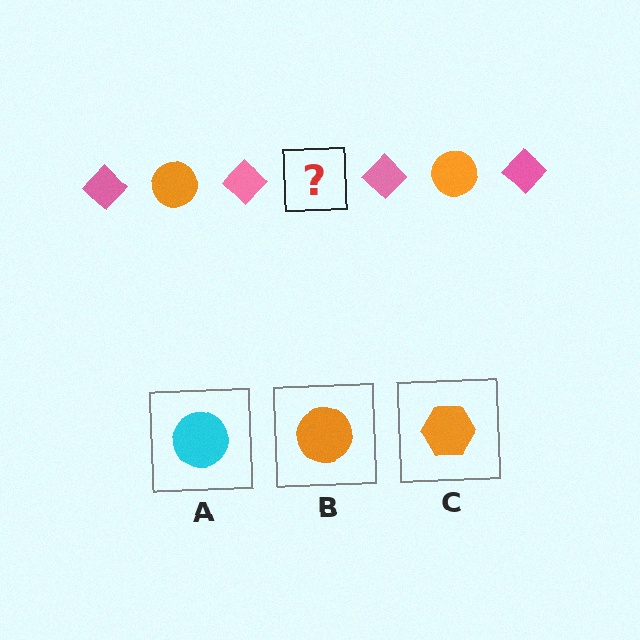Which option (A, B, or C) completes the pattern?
B.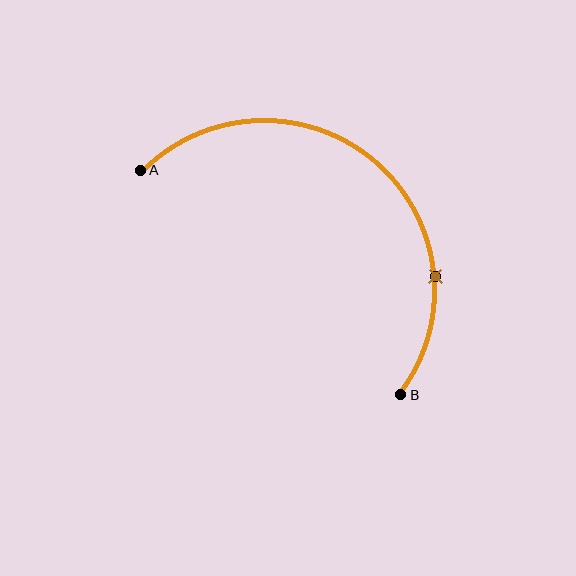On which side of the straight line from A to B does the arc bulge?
The arc bulges above and to the right of the straight line connecting A and B.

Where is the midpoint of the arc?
The arc midpoint is the point on the curve farthest from the straight line joining A and B. It sits above and to the right of that line.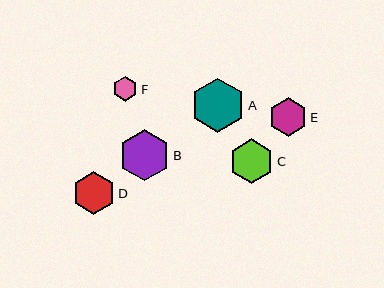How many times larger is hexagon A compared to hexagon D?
Hexagon A is approximately 1.3 times the size of hexagon D.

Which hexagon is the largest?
Hexagon A is the largest with a size of approximately 54 pixels.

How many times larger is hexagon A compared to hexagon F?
Hexagon A is approximately 2.2 times the size of hexagon F.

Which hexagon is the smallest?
Hexagon F is the smallest with a size of approximately 25 pixels.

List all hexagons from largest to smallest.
From largest to smallest: A, B, C, D, E, F.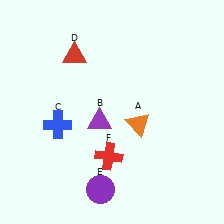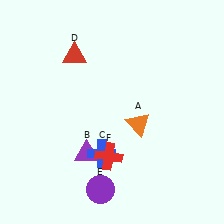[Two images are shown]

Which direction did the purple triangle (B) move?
The purple triangle (B) moved down.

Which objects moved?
The objects that moved are: the purple triangle (B), the blue cross (C).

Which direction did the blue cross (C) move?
The blue cross (C) moved right.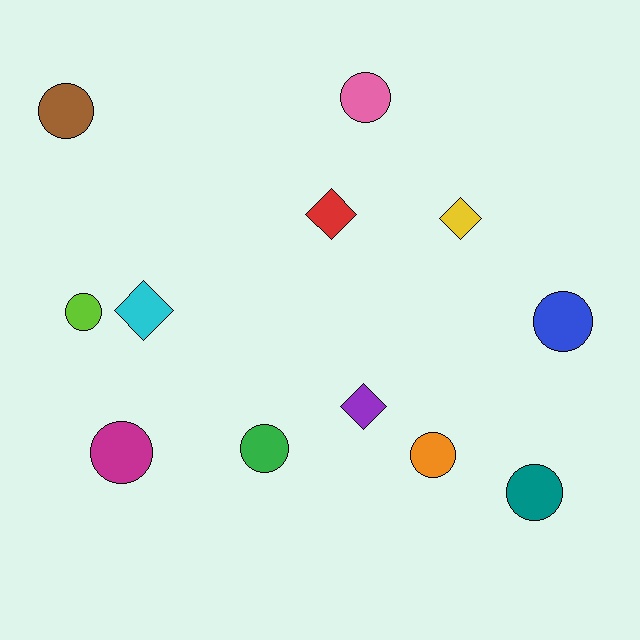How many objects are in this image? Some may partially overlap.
There are 12 objects.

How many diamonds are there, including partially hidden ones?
There are 4 diamonds.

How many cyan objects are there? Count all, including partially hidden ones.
There is 1 cyan object.